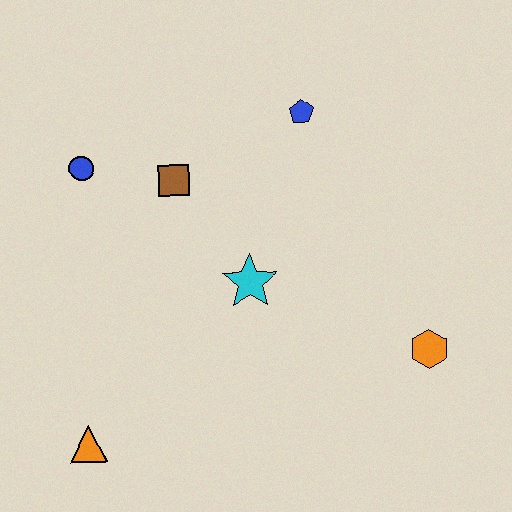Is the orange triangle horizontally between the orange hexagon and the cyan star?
No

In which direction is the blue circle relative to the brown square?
The blue circle is to the left of the brown square.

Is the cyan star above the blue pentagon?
No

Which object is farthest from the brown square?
The orange hexagon is farthest from the brown square.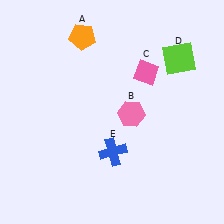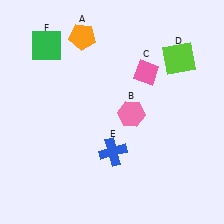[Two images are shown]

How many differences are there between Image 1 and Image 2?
There is 1 difference between the two images.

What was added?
A green square (F) was added in Image 2.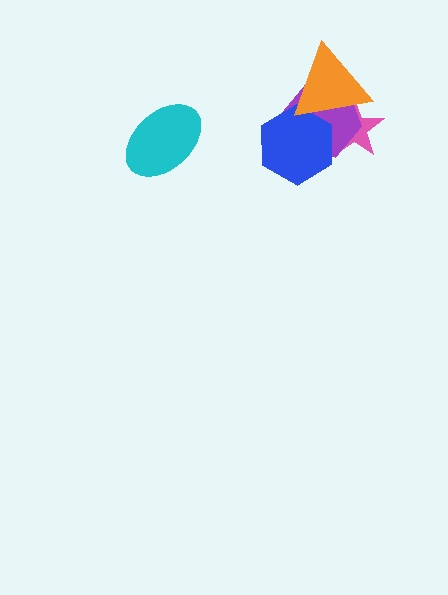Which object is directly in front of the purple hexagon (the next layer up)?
The blue hexagon is directly in front of the purple hexagon.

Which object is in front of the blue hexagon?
The orange triangle is in front of the blue hexagon.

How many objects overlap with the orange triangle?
3 objects overlap with the orange triangle.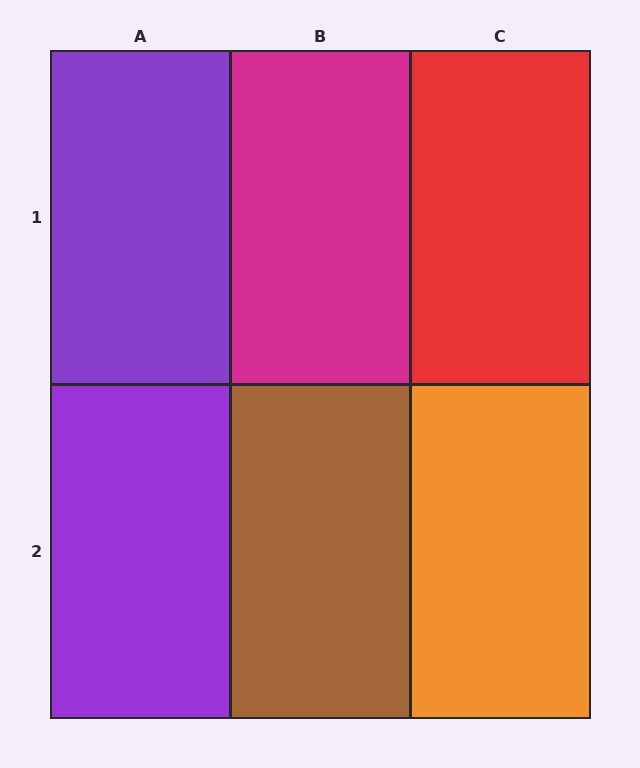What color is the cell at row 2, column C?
Orange.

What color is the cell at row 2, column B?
Brown.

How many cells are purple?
2 cells are purple.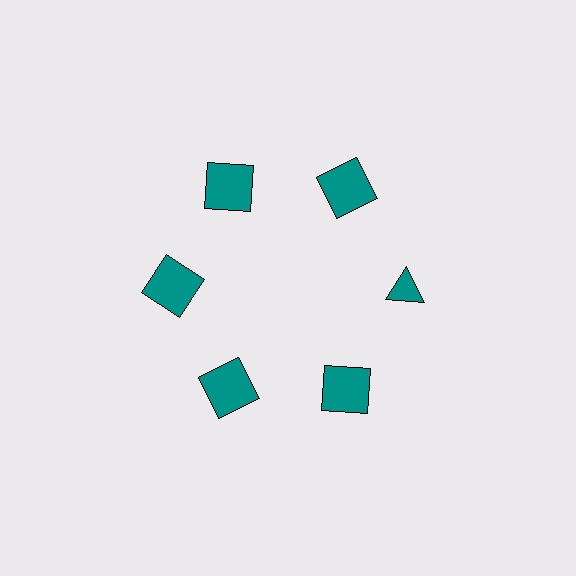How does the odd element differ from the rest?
It has a different shape: triangle instead of square.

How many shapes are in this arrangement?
There are 6 shapes arranged in a ring pattern.